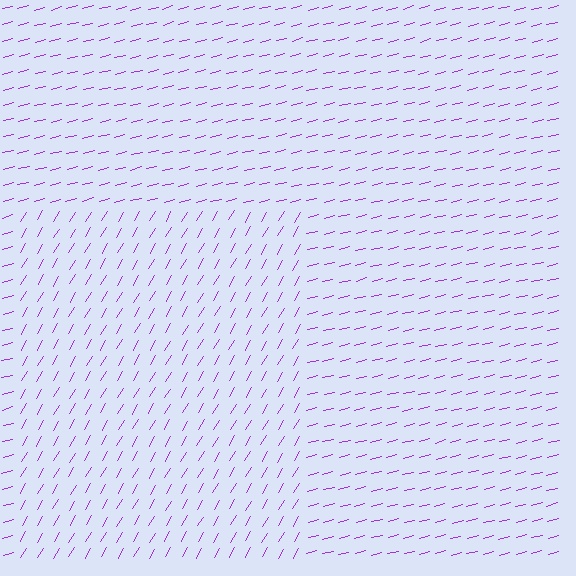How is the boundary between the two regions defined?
The boundary is defined purely by a change in line orientation (approximately 45 degrees difference). All lines are the same color and thickness.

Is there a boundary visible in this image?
Yes, there is a texture boundary formed by a change in line orientation.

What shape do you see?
I see a rectangle.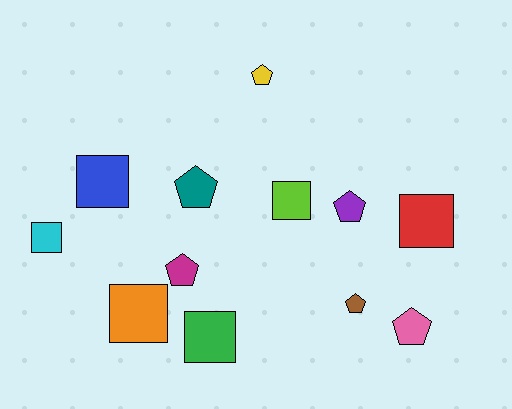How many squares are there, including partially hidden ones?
There are 6 squares.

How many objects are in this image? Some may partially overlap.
There are 12 objects.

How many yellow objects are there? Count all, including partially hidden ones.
There is 1 yellow object.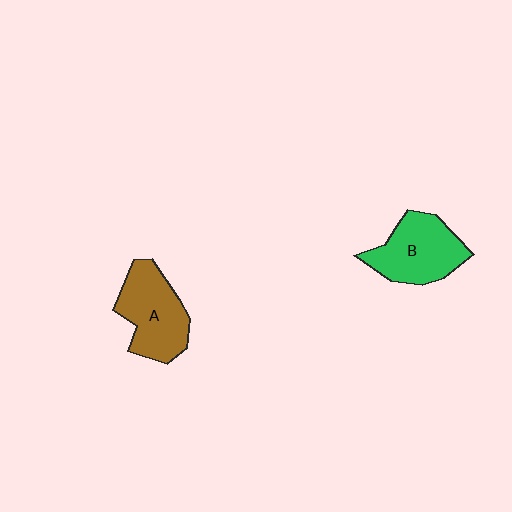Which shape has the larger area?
Shape A (brown).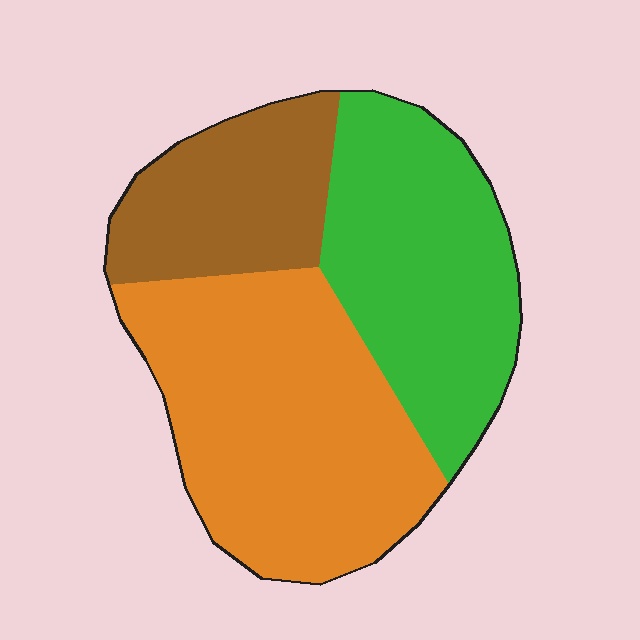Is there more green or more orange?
Orange.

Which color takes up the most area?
Orange, at roughly 45%.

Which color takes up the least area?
Brown, at roughly 20%.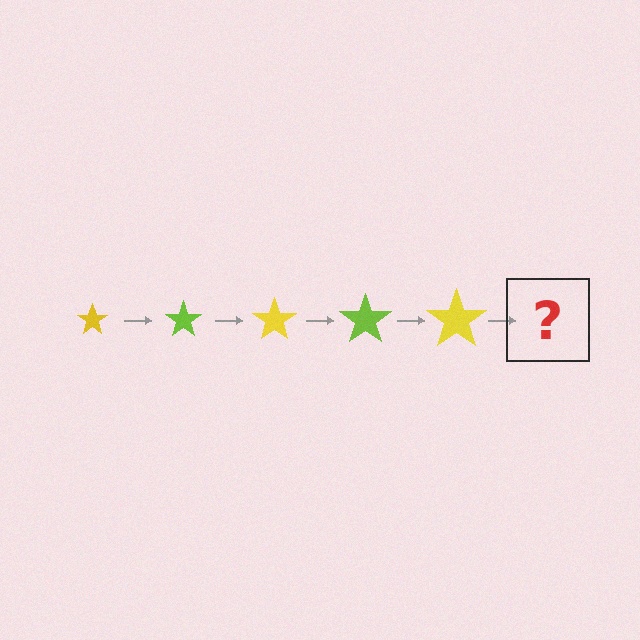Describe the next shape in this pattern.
It should be a lime star, larger than the previous one.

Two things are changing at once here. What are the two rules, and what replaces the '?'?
The two rules are that the star grows larger each step and the color cycles through yellow and lime. The '?' should be a lime star, larger than the previous one.